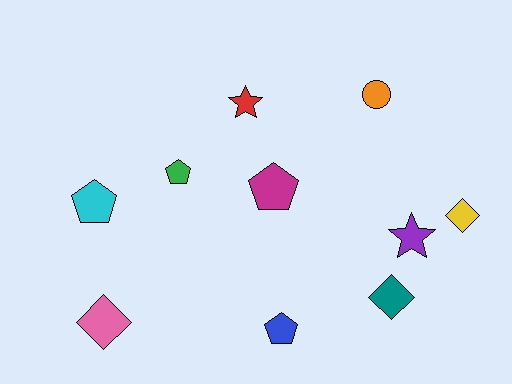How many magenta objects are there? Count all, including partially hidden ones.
There is 1 magenta object.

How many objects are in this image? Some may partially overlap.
There are 10 objects.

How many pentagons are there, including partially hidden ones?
There are 4 pentagons.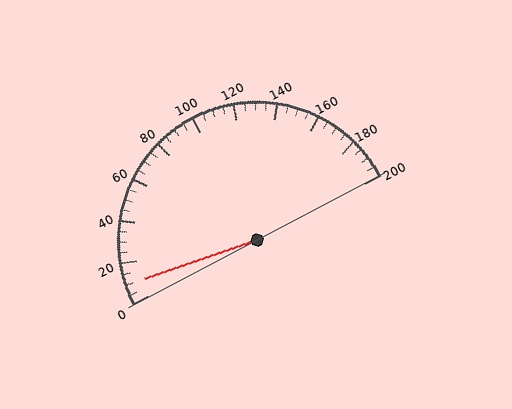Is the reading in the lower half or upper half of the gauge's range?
The reading is in the lower half of the range (0 to 200).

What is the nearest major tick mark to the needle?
The nearest major tick mark is 0.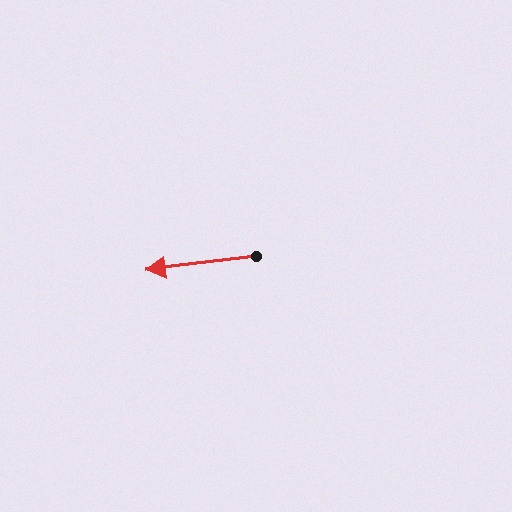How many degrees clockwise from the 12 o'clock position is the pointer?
Approximately 263 degrees.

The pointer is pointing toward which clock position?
Roughly 9 o'clock.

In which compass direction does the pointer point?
West.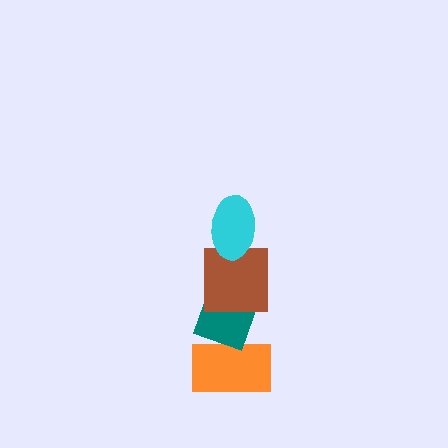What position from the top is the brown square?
The brown square is 2nd from the top.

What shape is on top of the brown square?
The cyan ellipse is on top of the brown square.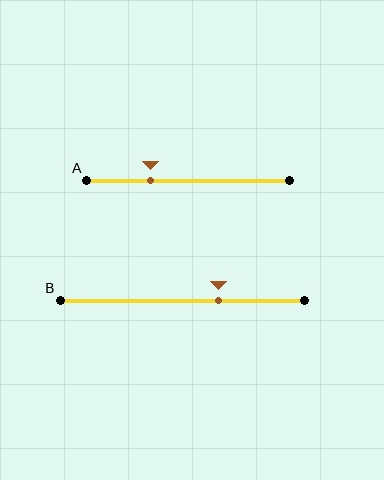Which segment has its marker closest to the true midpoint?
Segment B has its marker closest to the true midpoint.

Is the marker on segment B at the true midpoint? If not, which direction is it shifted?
No, the marker on segment B is shifted to the right by about 15% of the segment length.